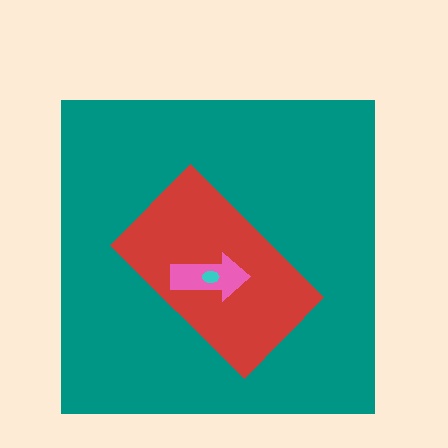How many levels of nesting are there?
4.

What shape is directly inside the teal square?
The red rectangle.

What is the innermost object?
The cyan ellipse.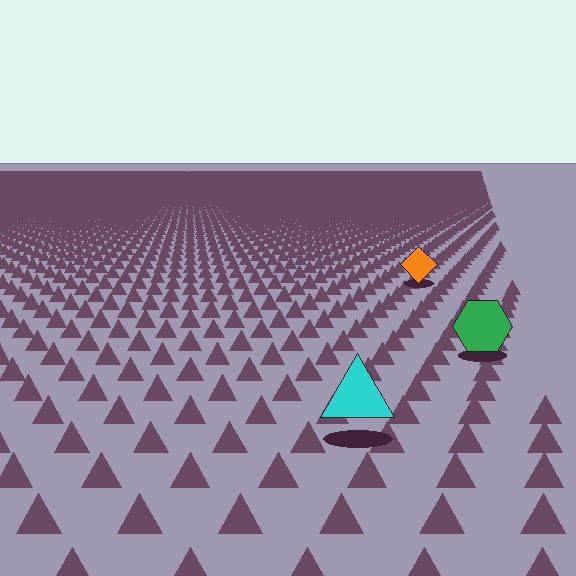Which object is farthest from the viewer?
The orange diamond is farthest from the viewer. It appears smaller and the ground texture around it is denser.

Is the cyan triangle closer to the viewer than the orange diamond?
Yes. The cyan triangle is closer — you can tell from the texture gradient: the ground texture is coarser near it.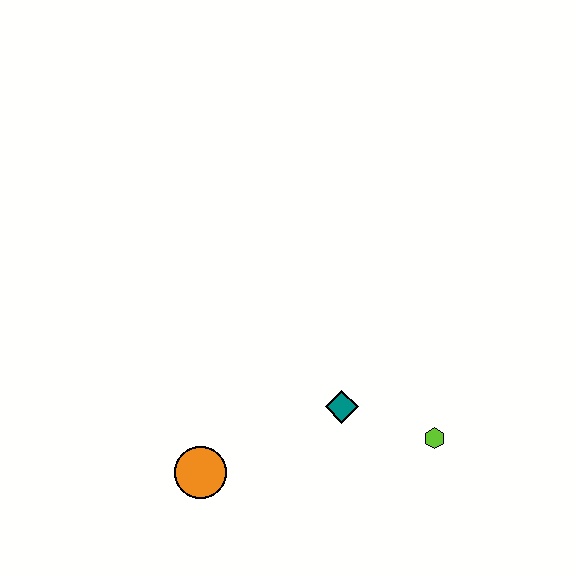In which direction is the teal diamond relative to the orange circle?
The teal diamond is to the right of the orange circle.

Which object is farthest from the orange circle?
The lime hexagon is farthest from the orange circle.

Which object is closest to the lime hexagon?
The teal diamond is closest to the lime hexagon.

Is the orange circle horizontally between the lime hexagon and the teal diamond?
No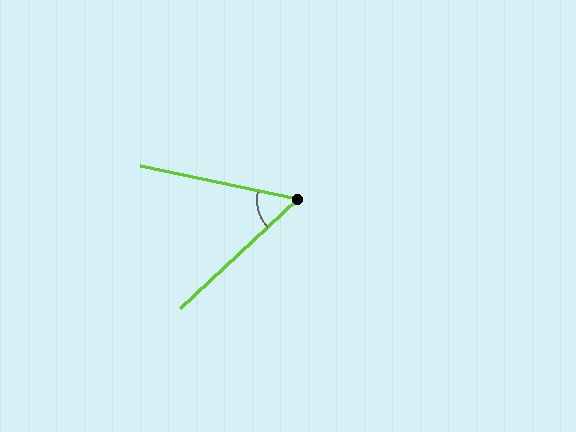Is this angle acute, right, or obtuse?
It is acute.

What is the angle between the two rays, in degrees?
Approximately 55 degrees.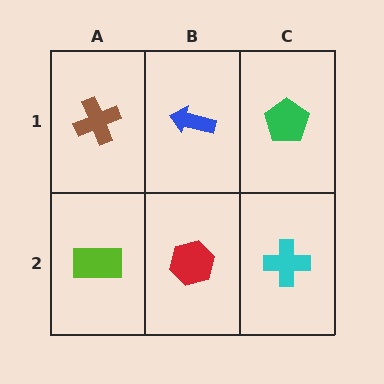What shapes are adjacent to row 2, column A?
A brown cross (row 1, column A), a red hexagon (row 2, column B).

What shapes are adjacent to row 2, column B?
A blue arrow (row 1, column B), a lime rectangle (row 2, column A), a cyan cross (row 2, column C).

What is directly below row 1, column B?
A red hexagon.